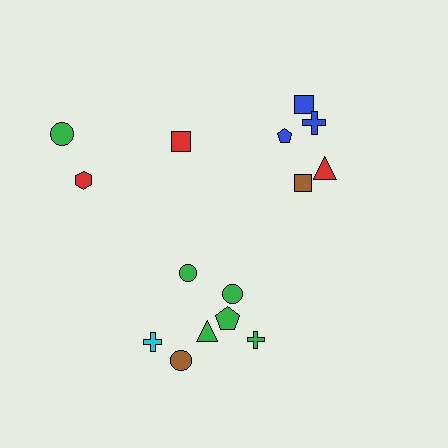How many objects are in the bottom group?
There are 7 objects.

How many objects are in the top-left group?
There are 3 objects.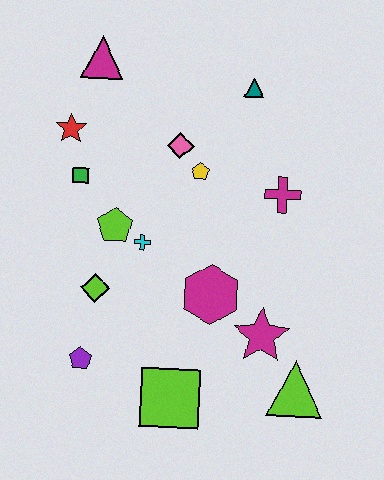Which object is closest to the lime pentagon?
The cyan cross is closest to the lime pentagon.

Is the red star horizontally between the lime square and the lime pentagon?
No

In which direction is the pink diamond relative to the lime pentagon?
The pink diamond is above the lime pentagon.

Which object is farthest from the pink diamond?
The lime triangle is farthest from the pink diamond.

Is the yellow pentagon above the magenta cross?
Yes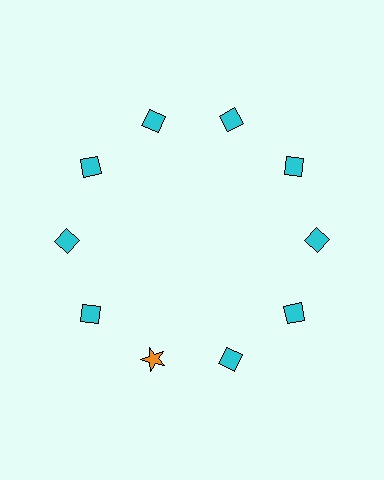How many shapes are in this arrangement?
There are 10 shapes arranged in a ring pattern.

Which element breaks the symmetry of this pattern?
The orange star at roughly the 7 o'clock position breaks the symmetry. All other shapes are cyan diamonds.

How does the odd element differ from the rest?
It differs in both color (orange instead of cyan) and shape (star instead of diamond).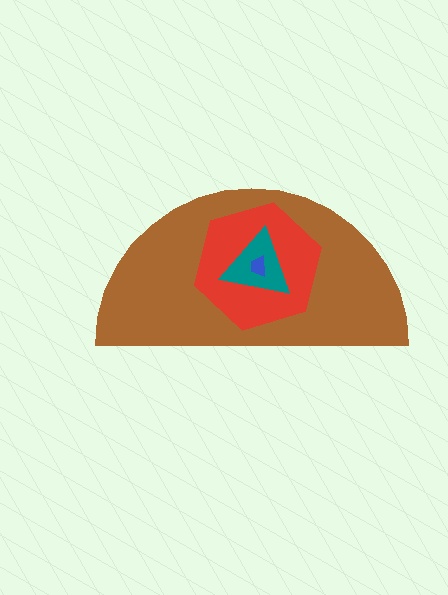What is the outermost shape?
The brown semicircle.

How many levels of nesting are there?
4.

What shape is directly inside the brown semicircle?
The red hexagon.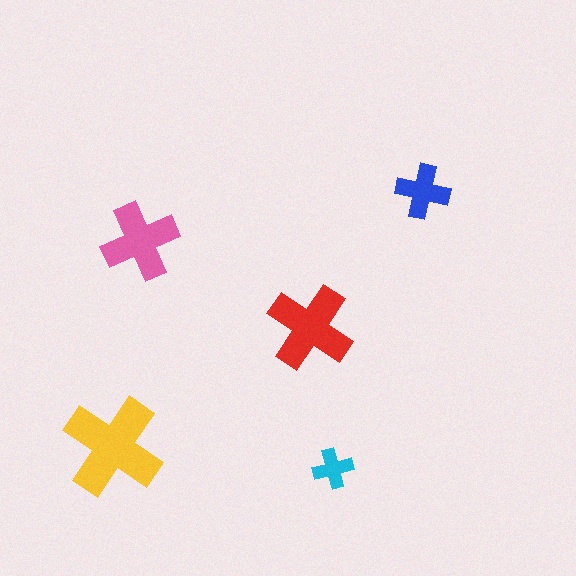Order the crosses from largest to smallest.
the yellow one, the red one, the pink one, the blue one, the cyan one.